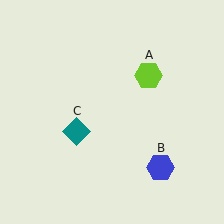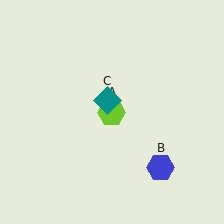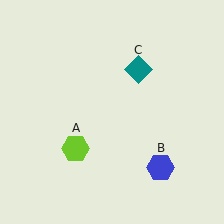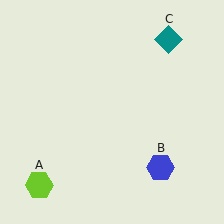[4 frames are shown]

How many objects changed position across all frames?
2 objects changed position: lime hexagon (object A), teal diamond (object C).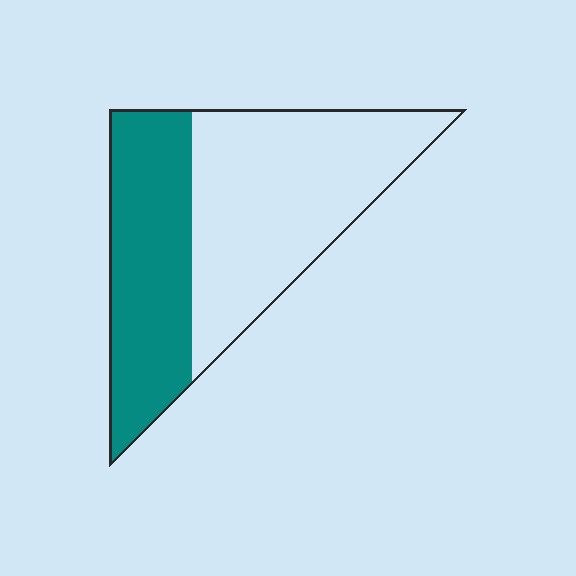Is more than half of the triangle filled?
No.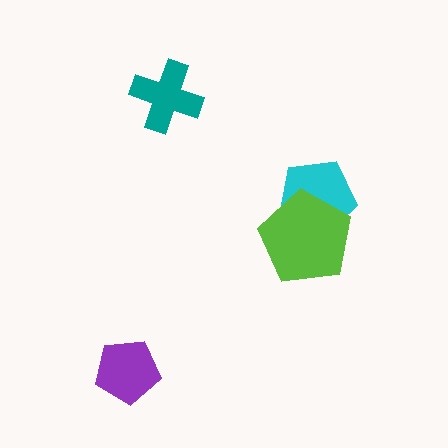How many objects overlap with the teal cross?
0 objects overlap with the teal cross.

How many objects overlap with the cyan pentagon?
1 object overlaps with the cyan pentagon.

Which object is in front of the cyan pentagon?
The lime pentagon is in front of the cyan pentagon.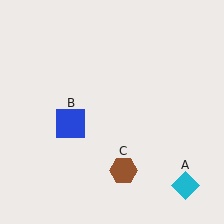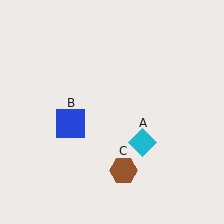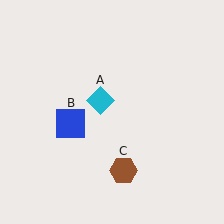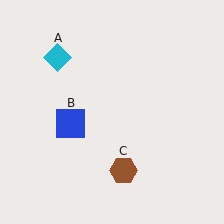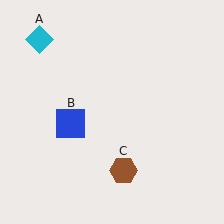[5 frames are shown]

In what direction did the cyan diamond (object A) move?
The cyan diamond (object A) moved up and to the left.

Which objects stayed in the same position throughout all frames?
Blue square (object B) and brown hexagon (object C) remained stationary.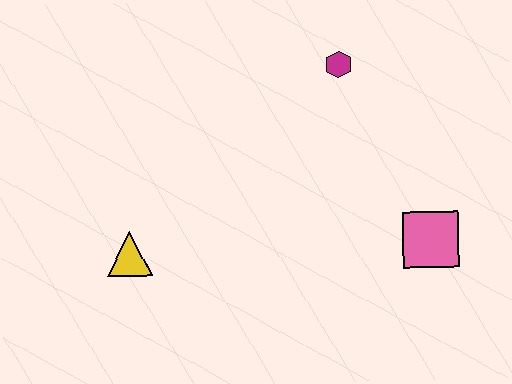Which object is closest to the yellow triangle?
The magenta hexagon is closest to the yellow triangle.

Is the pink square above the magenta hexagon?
No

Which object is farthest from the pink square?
The yellow triangle is farthest from the pink square.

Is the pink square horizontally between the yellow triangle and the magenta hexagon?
No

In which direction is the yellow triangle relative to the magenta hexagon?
The yellow triangle is to the left of the magenta hexagon.